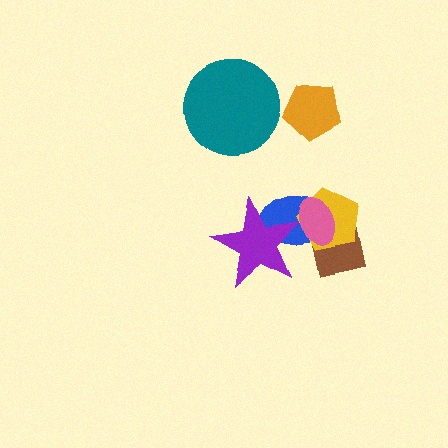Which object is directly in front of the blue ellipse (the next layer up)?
The brown square is directly in front of the blue ellipse.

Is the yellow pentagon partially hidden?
Yes, it is partially covered by another shape.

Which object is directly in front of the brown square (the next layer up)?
The yellow pentagon is directly in front of the brown square.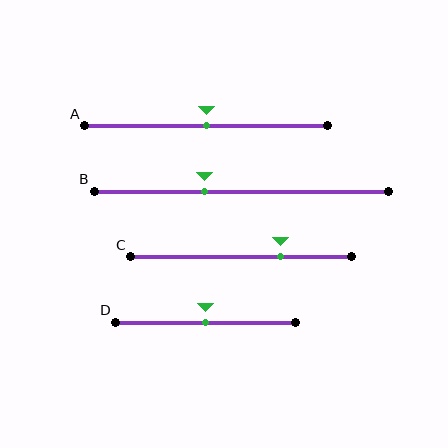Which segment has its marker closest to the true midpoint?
Segment A has its marker closest to the true midpoint.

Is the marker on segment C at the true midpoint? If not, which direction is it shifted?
No, the marker on segment C is shifted to the right by about 18% of the segment length.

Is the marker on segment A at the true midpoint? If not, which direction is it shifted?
Yes, the marker on segment A is at the true midpoint.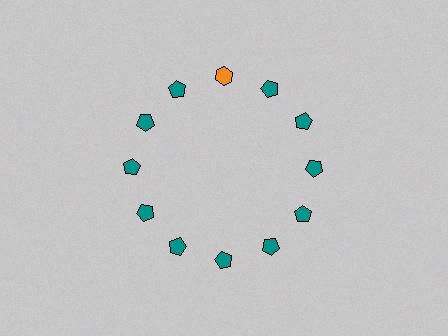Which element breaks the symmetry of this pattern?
The orange hexagon at roughly the 12 o'clock position breaks the symmetry. All other shapes are teal pentagons.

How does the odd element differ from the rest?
It differs in both color (orange instead of teal) and shape (hexagon instead of pentagon).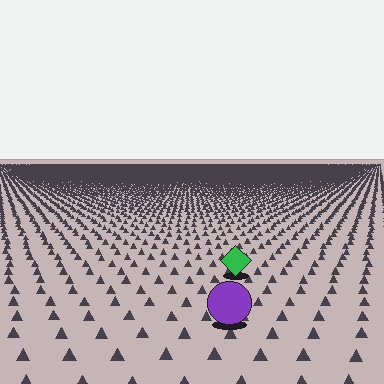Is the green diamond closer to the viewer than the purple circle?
No. The purple circle is closer — you can tell from the texture gradient: the ground texture is coarser near it.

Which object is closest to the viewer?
The purple circle is closest. The texture marks near it are larger and more spread out.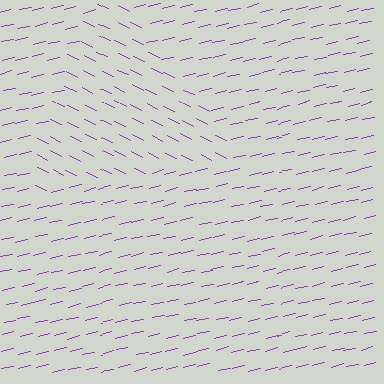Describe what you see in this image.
The image is filled with small purple line segments. A triangle region in the image has lines oriented differently from the surrounding lines, creating a visible texture boundary.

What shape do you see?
I see a triangle.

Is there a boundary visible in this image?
Yes, there is a texture boundary formed by a change in line orientation.